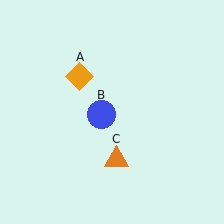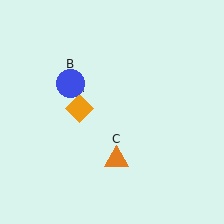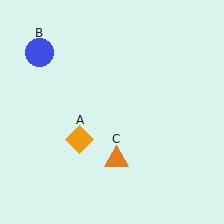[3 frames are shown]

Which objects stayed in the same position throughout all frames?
Orange triangle (object C) remained stationary.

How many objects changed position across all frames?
2 objects changed position: orange diamond (object A), blue circle (object B).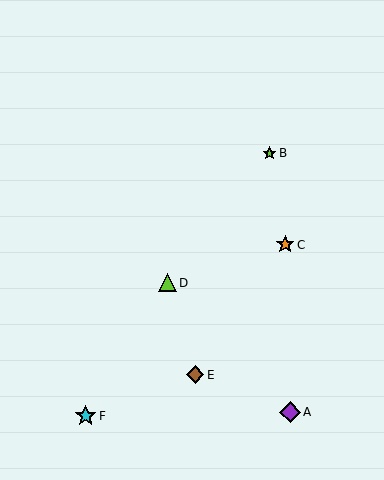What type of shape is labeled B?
Shape B is a lime star.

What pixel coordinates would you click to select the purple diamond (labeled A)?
Click at (290, 412) to select the purple diamond A.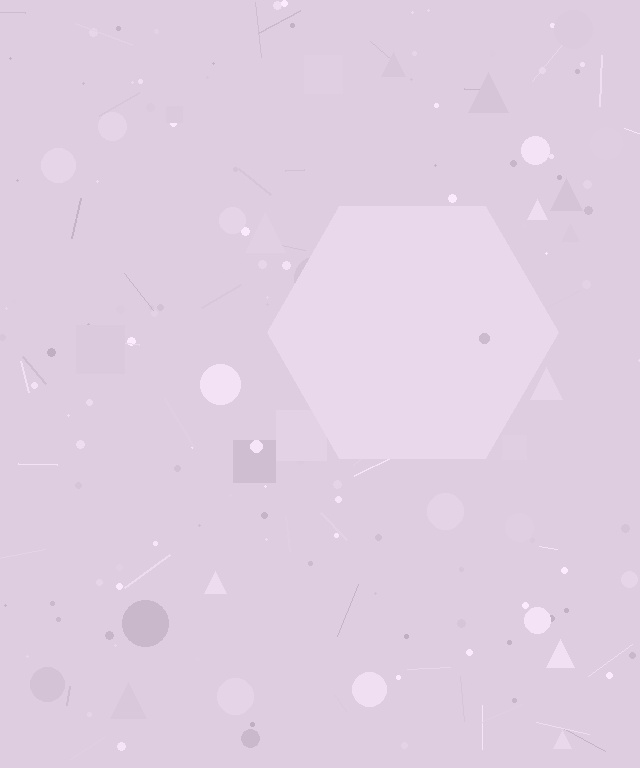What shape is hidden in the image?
A hexagon is hidden in the image.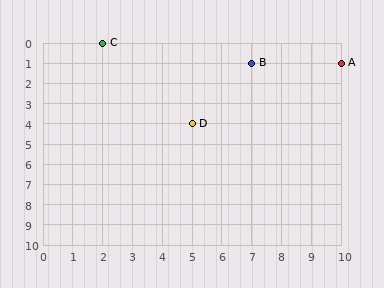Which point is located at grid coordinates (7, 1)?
Point B is at (7, 1).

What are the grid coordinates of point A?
Point A is at grid coordinates (10, 1).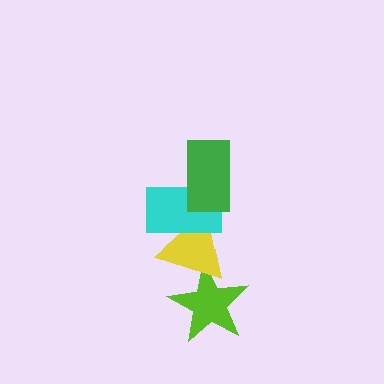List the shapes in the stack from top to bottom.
From top to bottom: the green rectangle, the cyan rectangle, the yellow triangle, the lime star.